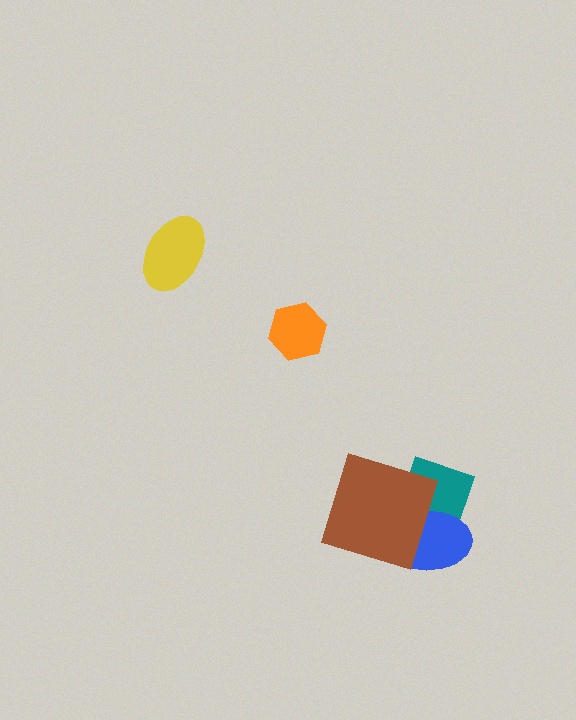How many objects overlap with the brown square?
2 objects overlap with the brown square.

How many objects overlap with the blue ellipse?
2 objects overlap with the blue ellipse.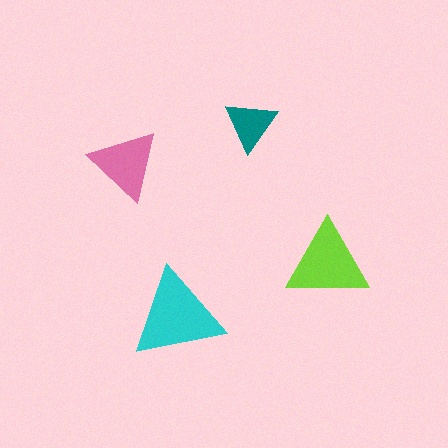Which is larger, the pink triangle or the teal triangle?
The pink one.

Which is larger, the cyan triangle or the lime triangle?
The cyan one.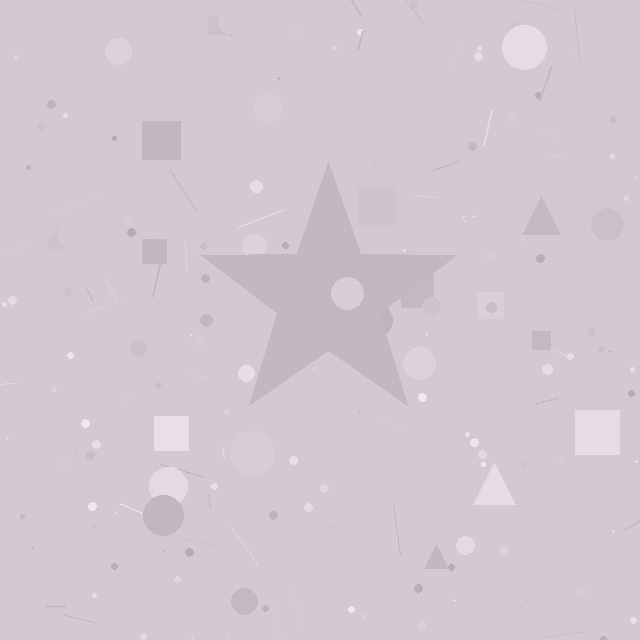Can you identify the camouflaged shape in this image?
The camouflaged shape is a star.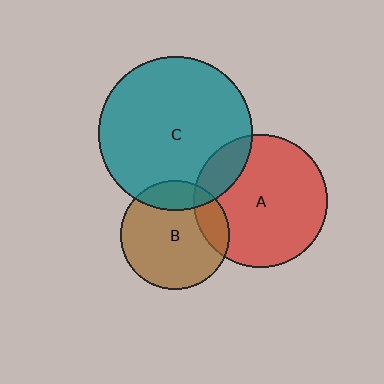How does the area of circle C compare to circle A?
Approximately 1.3 times.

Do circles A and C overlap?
Yes.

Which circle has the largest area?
Circle C (teal).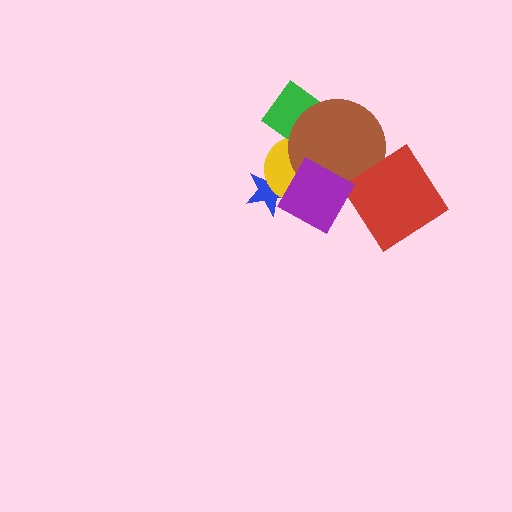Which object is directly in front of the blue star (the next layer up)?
The yellow circle is directly in front of the blue star.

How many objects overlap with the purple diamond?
4 objects overlap with the purple diamond.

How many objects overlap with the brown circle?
4 objects overlap with the brown circle.